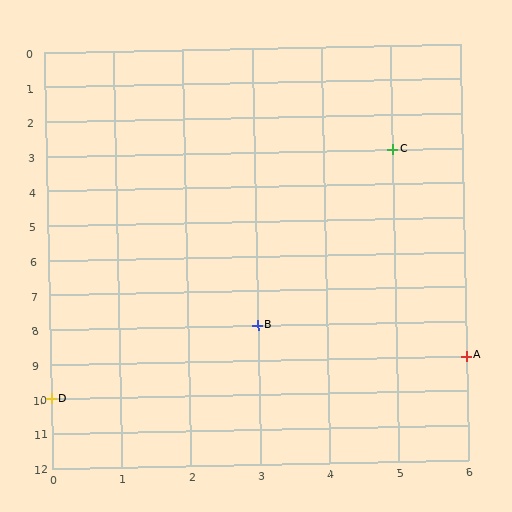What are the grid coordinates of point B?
Point B is at grid coordinates (3, 8).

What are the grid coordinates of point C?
Point C is at grid coordinates (5, 3).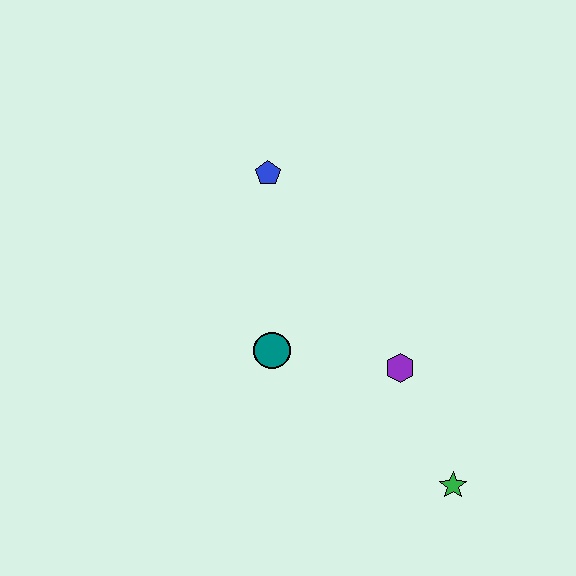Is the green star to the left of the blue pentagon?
No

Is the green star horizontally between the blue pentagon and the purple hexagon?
No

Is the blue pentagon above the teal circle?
Yes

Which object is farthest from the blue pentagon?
The green star is farthest from the blue pentagon.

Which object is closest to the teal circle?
The purple hexagon is closest to the teal circle.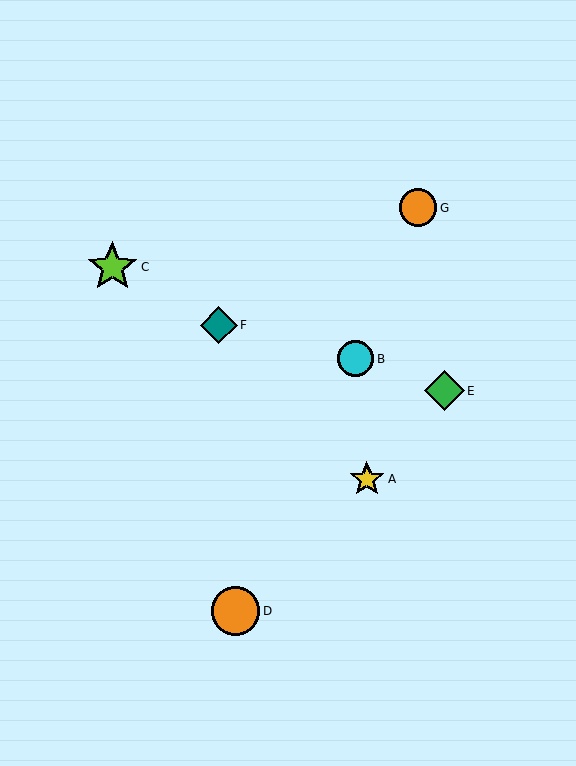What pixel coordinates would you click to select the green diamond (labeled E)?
Click at (444, 391) to select the green diamond E.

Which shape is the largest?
The lime star (labeled C) is the largest.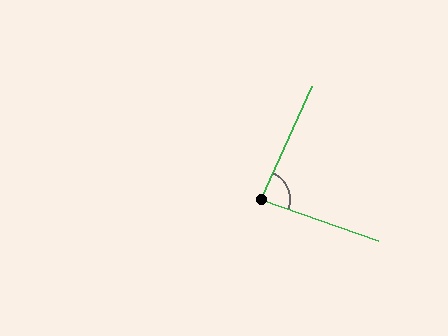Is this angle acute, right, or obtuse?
It is approximately a right angle.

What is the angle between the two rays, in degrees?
Approximately 85 degrees.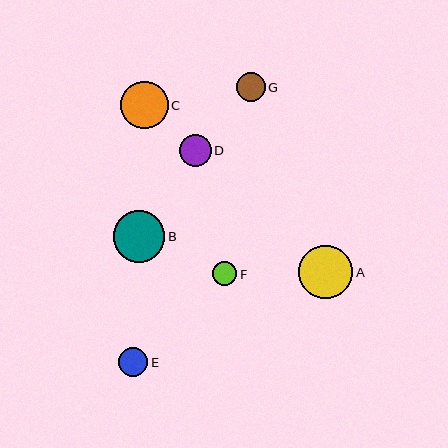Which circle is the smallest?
Circle F is the smallest with a size of approximately 24 pixels.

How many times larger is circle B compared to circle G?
Circle B is approximately 1.8 times the size of circle G.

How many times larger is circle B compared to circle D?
Circle B is approximately 1.6 times the size of circle D.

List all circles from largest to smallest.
From largest to smallest: A, B, C, D, E, G, F.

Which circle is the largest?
Circle A is the largest with a size of approximately 54 pixels.